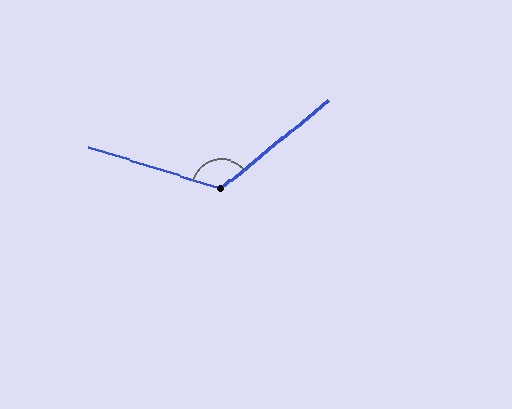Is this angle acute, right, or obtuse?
It is obtuse.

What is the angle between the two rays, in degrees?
Approximately 123 degrees.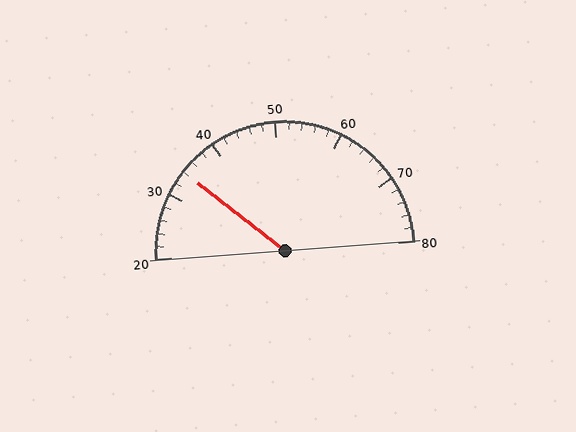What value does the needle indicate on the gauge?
The needle indicates approximately 34.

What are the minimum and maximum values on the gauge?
The gauge ranges from 20 to 80.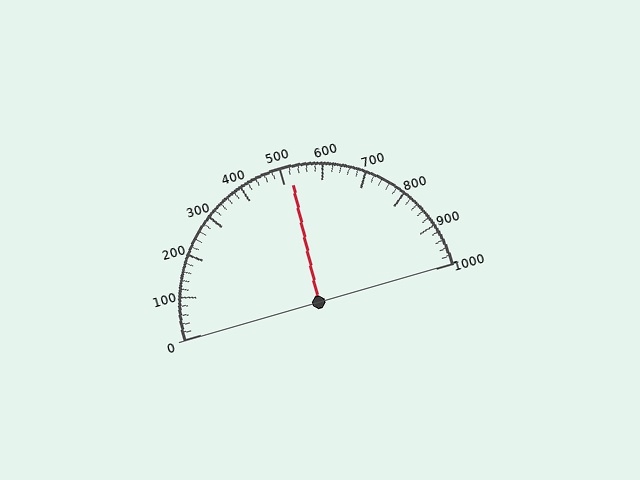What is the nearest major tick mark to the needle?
The nearest major tick mark is 500.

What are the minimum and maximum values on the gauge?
The gauge ranges from 0 to 1000.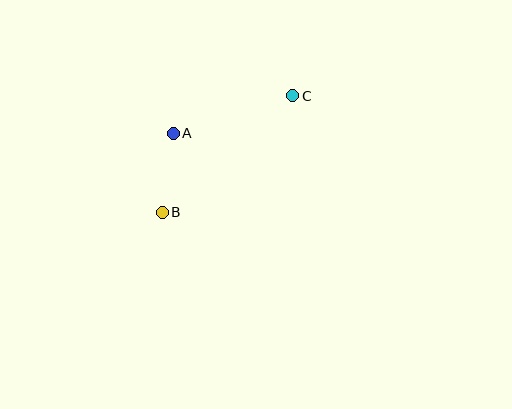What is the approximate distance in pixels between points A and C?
The distance between A and C is approximately 125 pixels.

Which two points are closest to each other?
Points A and B are closest to each other.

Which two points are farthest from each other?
Points B and C are farthest from each other.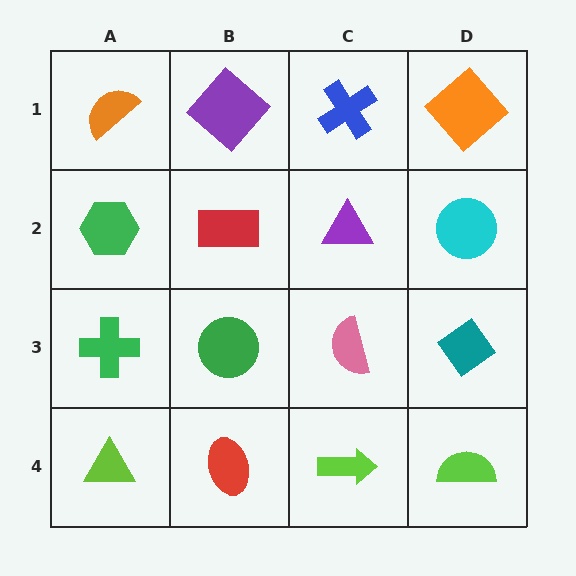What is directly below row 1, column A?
A green hexagon.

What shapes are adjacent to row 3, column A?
A green hexagon (row 2, column A), a lime triangle (row 4, column A), a green circle (row 3, column B).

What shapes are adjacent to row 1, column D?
A cyan circle (row 2, column D), a blue cross (row 1, column C).